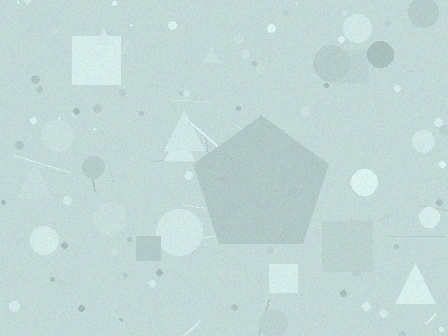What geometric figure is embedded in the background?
A pentagon is embedded in the background.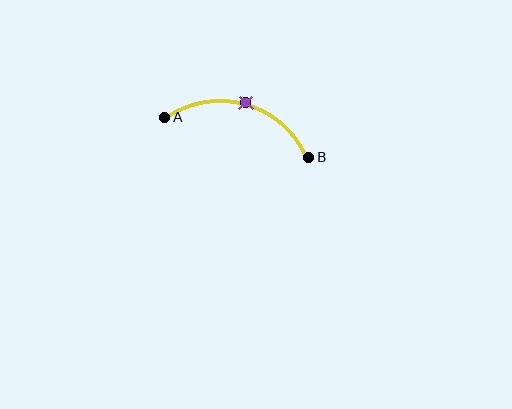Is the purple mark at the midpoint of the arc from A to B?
Yes. The purple mark lies on the arc at equal arc-length from both A and B — it is the arc midpoint.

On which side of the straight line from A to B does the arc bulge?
The arc bulges above the straight line connecting A and B.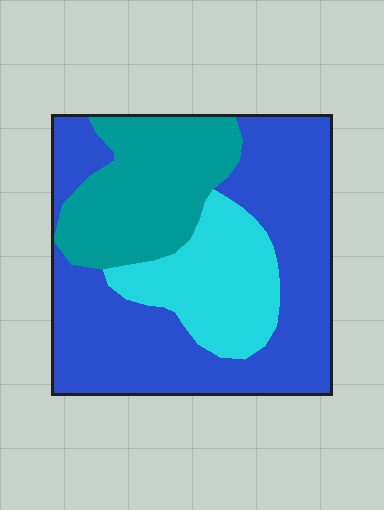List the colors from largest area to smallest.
From largest to smallest: blue, teal, cyan.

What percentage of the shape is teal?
Teal covers around 25% of the shape.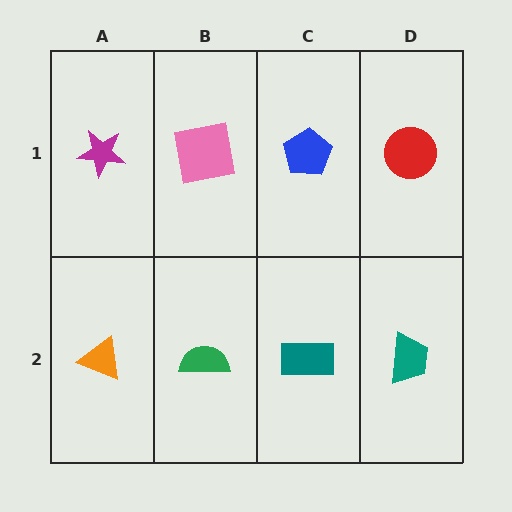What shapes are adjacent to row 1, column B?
A green semicircle (row 2, column B), a magenta star (row 1, column A), a blue pentagon (row 1, column C).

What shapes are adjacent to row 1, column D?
A teal trapezoid (row 2, column D), a blue pentagon (row 1, column C).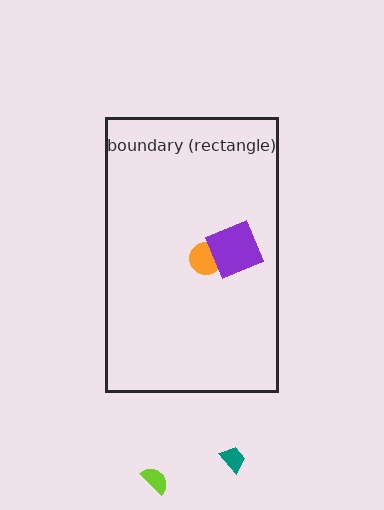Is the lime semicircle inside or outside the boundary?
Outside.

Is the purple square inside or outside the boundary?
Inside.